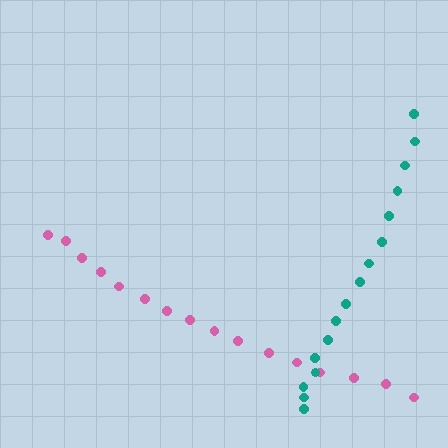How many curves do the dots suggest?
There are 2 distinct paths.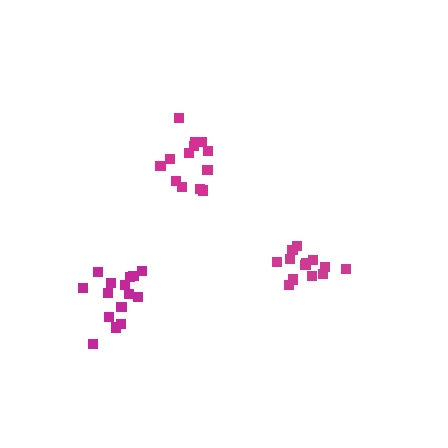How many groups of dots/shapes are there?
There are 3 groups.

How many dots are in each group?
Group 1: 13 dots, Group 2: 13 dots, Group 3: 15 dots (41 total).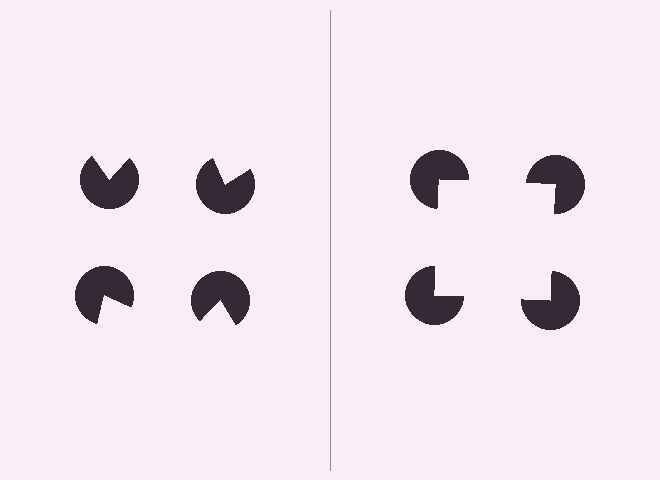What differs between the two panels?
The pac-man discs are positioned identically on both sides; only the wedge orientations differ. On the right they align to a square; on the left they are misaligned.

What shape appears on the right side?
An illusory square.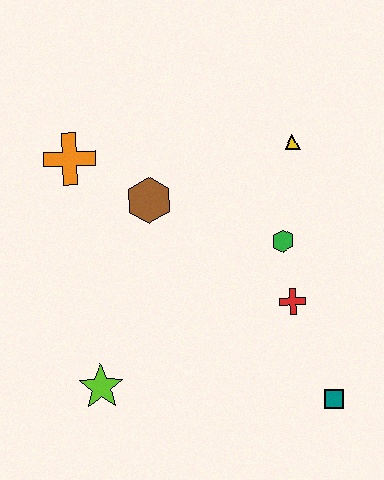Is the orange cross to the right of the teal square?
No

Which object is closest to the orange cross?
The brown hexagon is closest to the orange cross.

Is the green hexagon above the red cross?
Yes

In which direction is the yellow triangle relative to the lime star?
The yellow triangle is above the lime star.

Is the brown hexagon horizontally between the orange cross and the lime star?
No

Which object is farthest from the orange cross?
The teal square is farthest from the orange cross.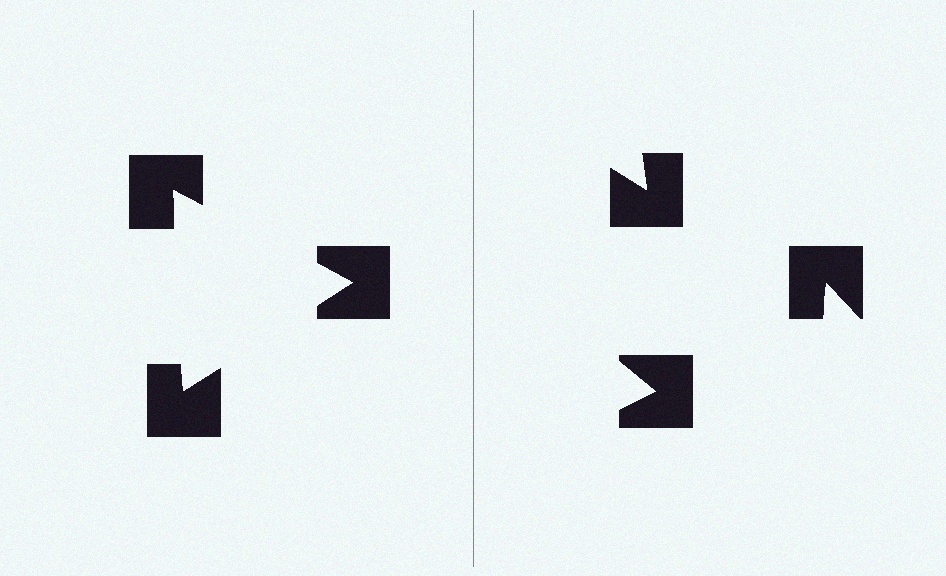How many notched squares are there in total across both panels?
6 — 3 on each side.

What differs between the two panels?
The notched squares are positioned identically on both sides; only the wedge orientations differ. On the left they align to a triangle; on the right they are misaligned.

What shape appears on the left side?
An illusory triangle.